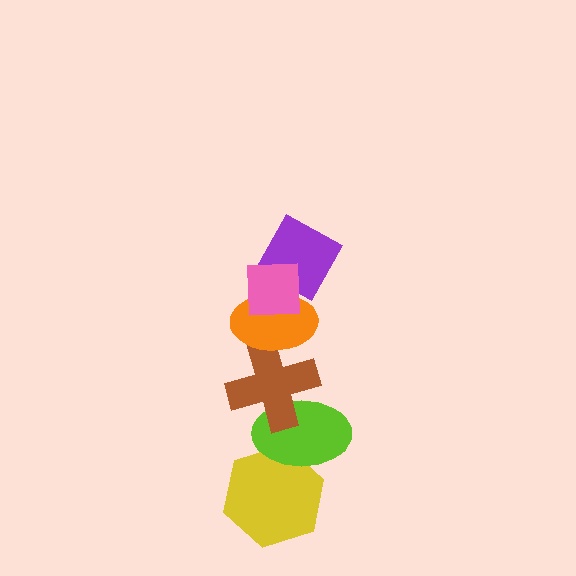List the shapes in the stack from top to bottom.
From top to bottom: the pink square, the purple diamond, the orange ellipse, the brown cross, the lime ellipse, the yellow hexagon.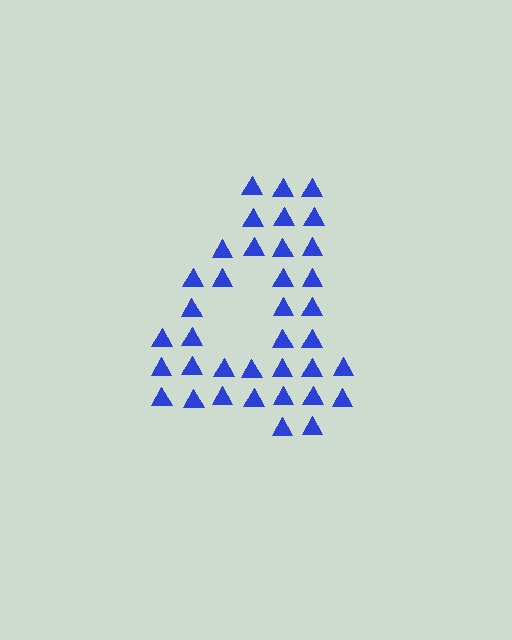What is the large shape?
The large shape is the digit 4.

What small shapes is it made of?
It is made of small triangles.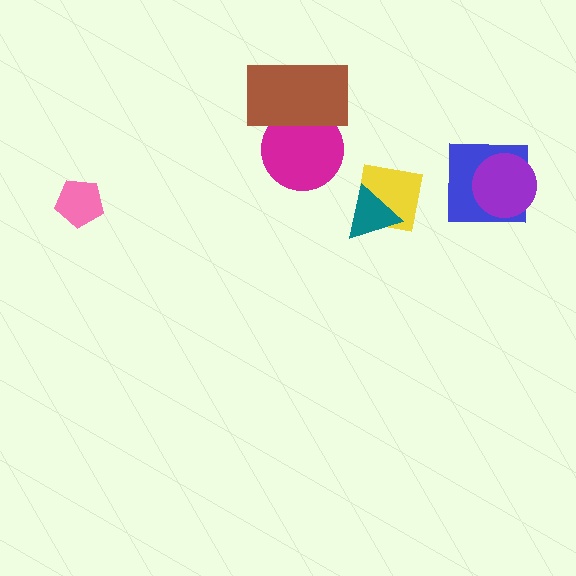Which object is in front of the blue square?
The purple circle is in front of the blue square.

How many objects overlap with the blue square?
1 object overlaps with the blue square.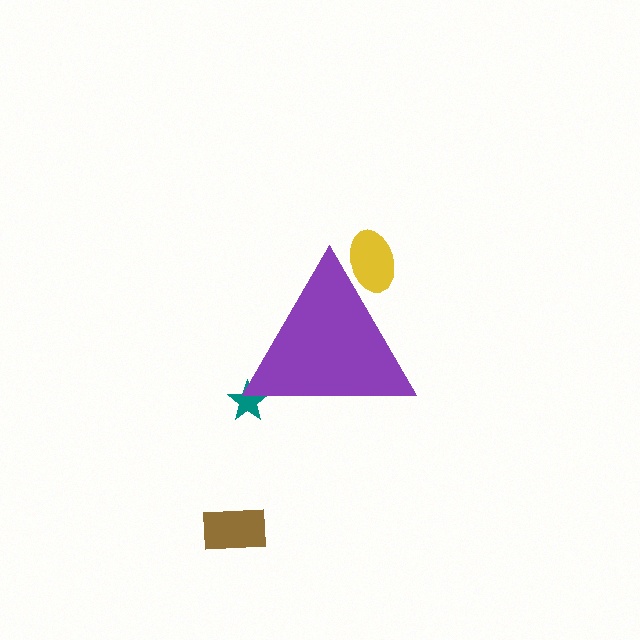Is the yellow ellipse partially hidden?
Yes, the yellow ellipse is partially hidden behind the purple triangle.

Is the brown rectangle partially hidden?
No, the brown rectangle is fully visible.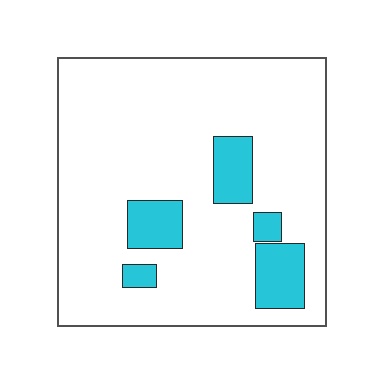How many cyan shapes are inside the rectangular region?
5.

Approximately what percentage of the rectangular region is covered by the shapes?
Approximately 15%.